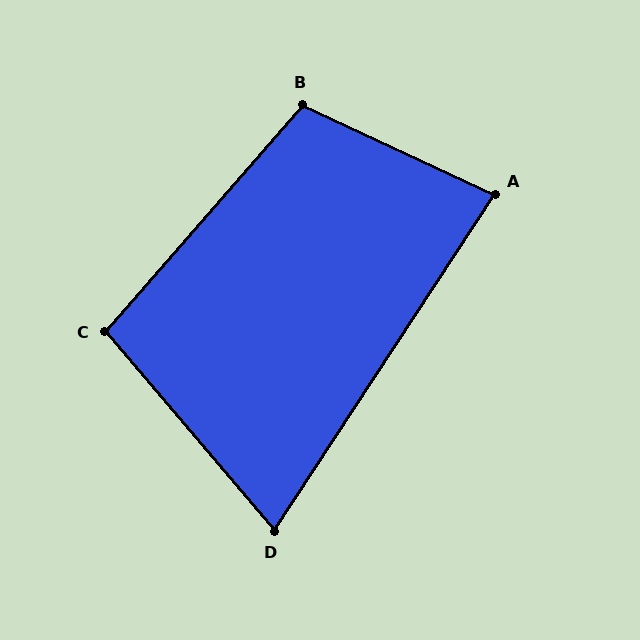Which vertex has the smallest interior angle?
D, at approximately 74 degrees.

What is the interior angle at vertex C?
Approximately 98 degrees (obtuse).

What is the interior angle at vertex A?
Approximately 82 degrees (acute).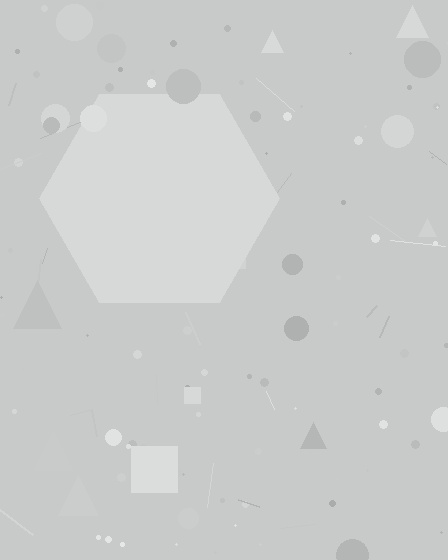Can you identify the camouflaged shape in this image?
The camouflaged shape is a hexagon.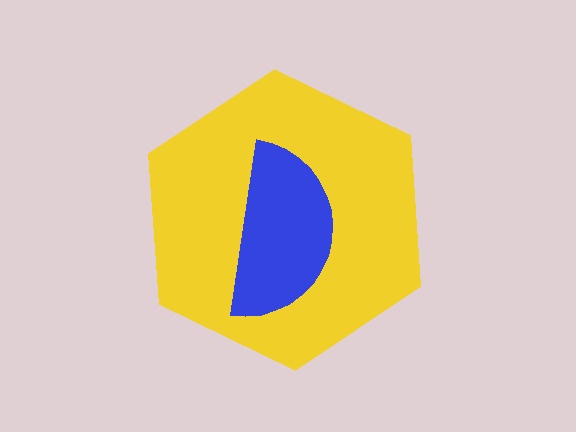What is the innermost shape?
The blue semicircle.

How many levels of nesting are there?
2.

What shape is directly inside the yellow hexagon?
The blue semicircle.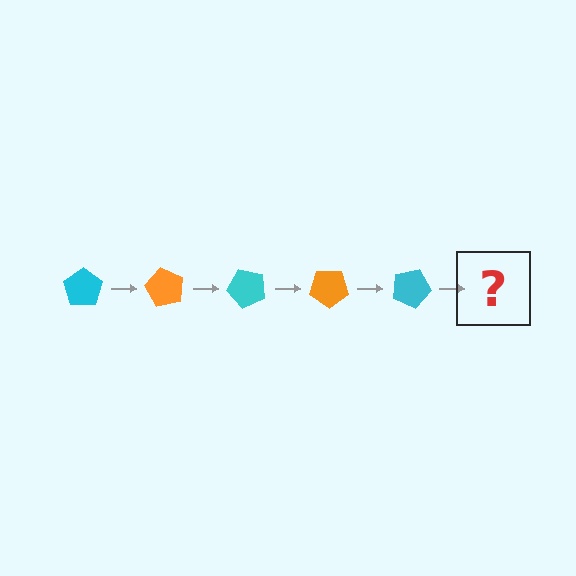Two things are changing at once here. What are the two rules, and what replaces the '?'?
The two rules are that it rotates 60 degrees each step and the color cycles through cyan and orange. The '?' should be an orange pentagon, rotated 300 degrees from the start.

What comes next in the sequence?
The next element should be an orange pentagon, rotated 300 degrees from the start.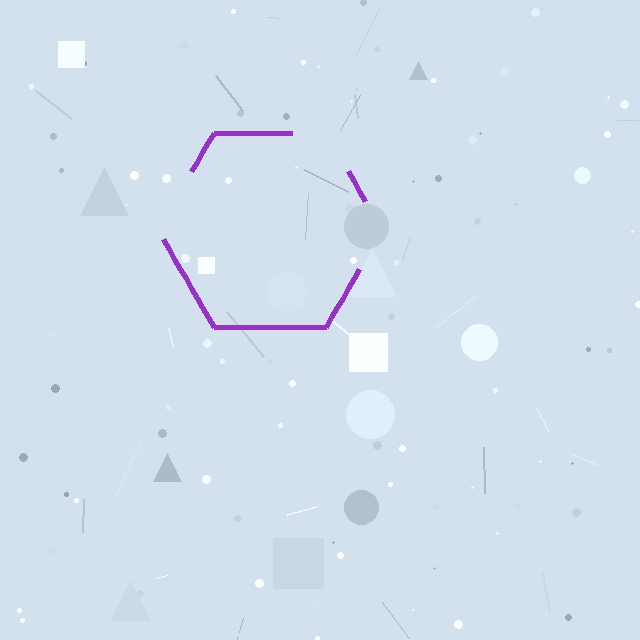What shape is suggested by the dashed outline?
The dashed outline suggests a hexagon.